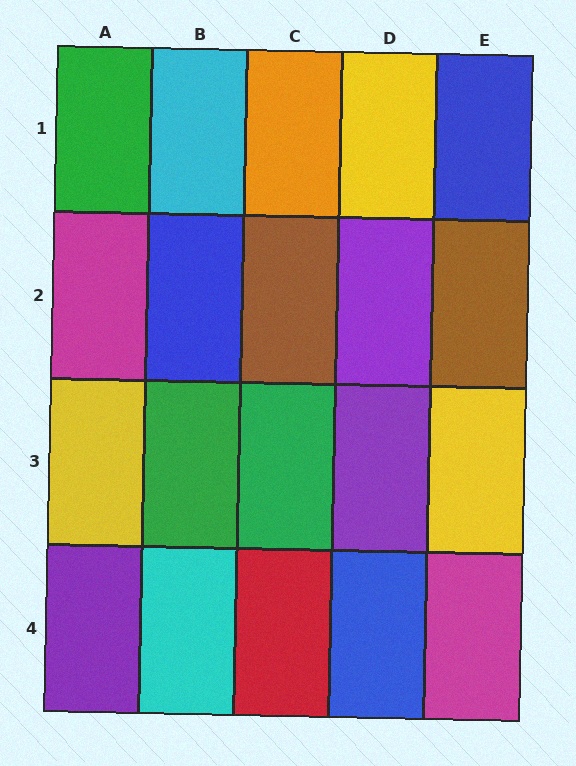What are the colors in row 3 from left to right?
Yellow, green, green, purple, yellow.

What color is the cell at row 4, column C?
Red.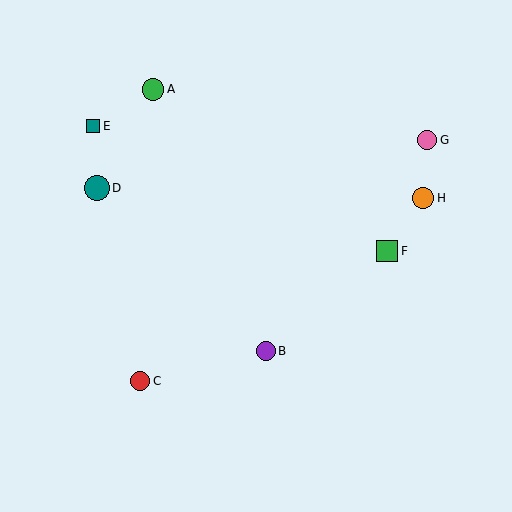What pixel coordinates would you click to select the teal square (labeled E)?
Click at (93, 126) to select the teal square E.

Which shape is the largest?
The teal circle (labeled D) is the largest.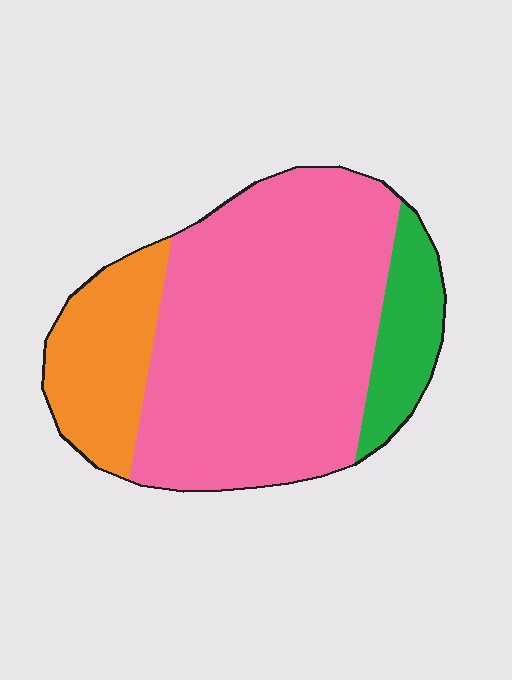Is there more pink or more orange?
Pink.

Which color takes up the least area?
Green, at roughly 15%.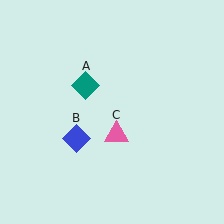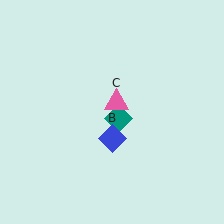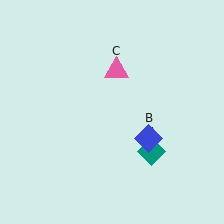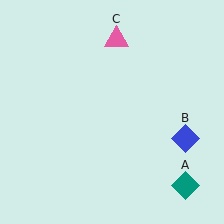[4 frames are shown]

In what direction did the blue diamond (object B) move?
The blue diamond (object B) moved right.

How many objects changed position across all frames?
3 objects changed position: teal diamond (object A), blue diamond (object B), pink triangle (object C).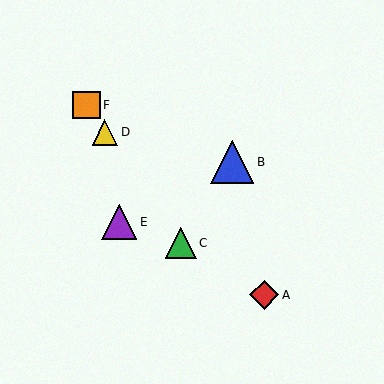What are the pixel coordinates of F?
Object F is at (86, 105).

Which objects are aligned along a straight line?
Objects C, D, F are aligned along a straight line.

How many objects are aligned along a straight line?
3 objects (C, D, F) are aligned along a straight line.